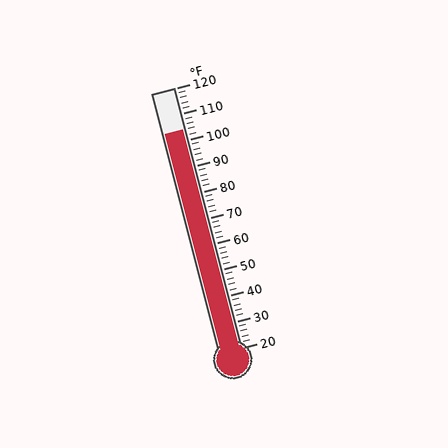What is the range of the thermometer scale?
The thermometer scale ranges from 20°F to 120°F.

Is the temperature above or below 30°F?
The temperature is above 30°F.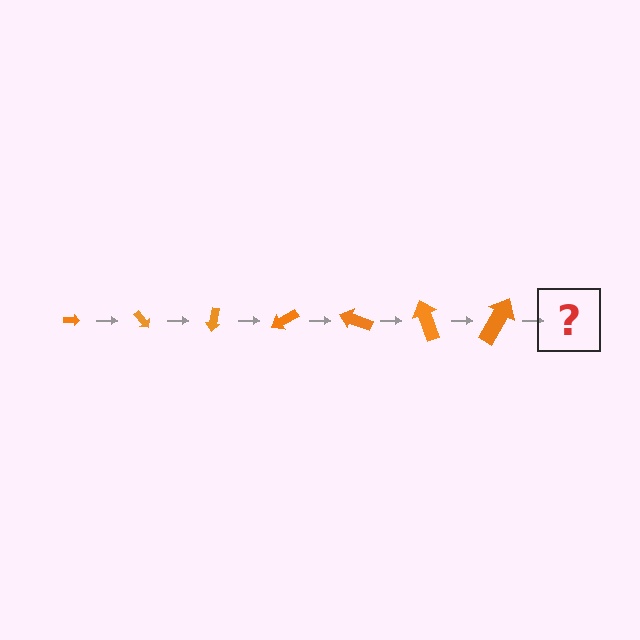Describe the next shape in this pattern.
It should be an arrow, larger than the previous one and rotated 350 degrees from the start.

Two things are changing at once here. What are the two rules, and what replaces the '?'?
The two rules are that the arrow grows larger each step and it rotates 50 degrees each step. The '?' should be an arrow, larger than the previous one and rotated 350 degrees from the start.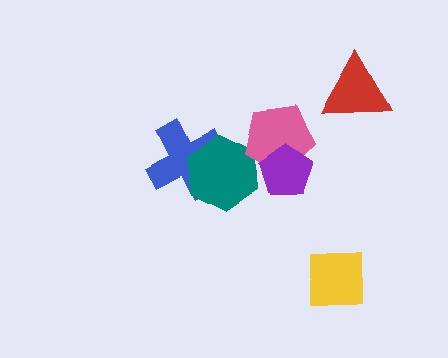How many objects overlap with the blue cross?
1 object overlaps with the blue cross.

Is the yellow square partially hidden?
No, no other shape covers it.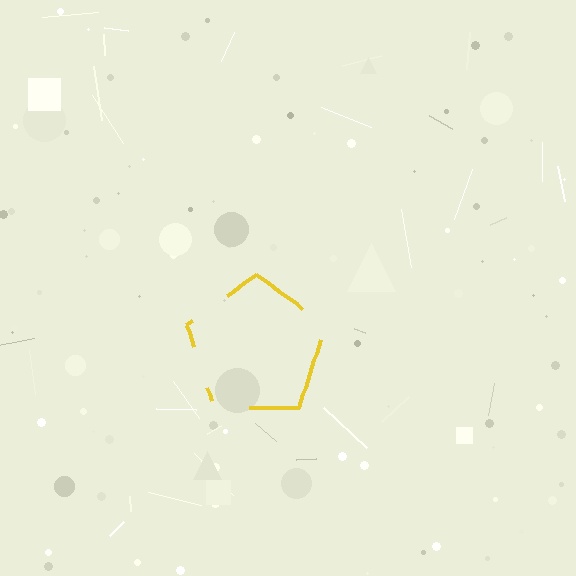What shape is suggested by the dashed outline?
The dashed outline suggests a pentagon.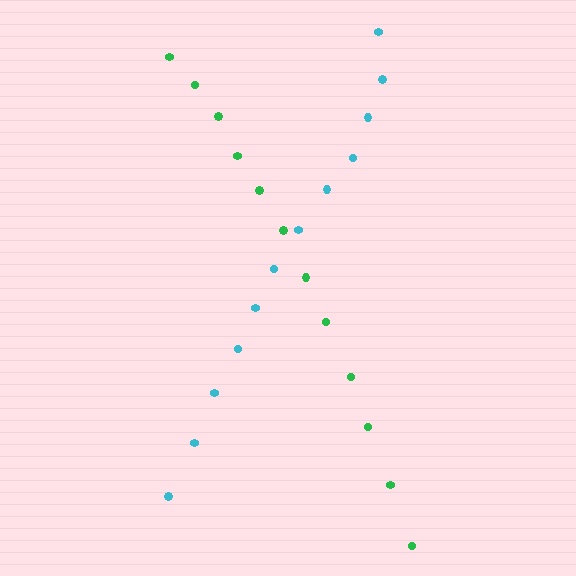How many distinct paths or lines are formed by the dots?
There are 2 distinct paths.